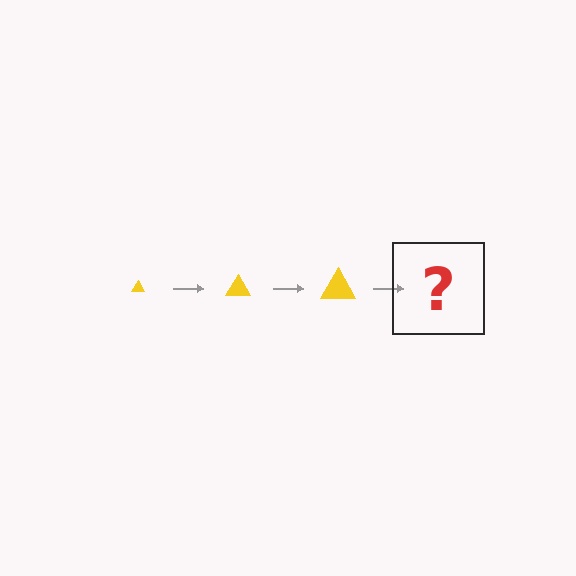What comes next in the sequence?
The next element should be a yellow triangle, larger than the previous one.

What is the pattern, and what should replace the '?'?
The pattern is that the triangle gets progressively larger each step. The '?' should be a yellow triangle, larger than the previous one.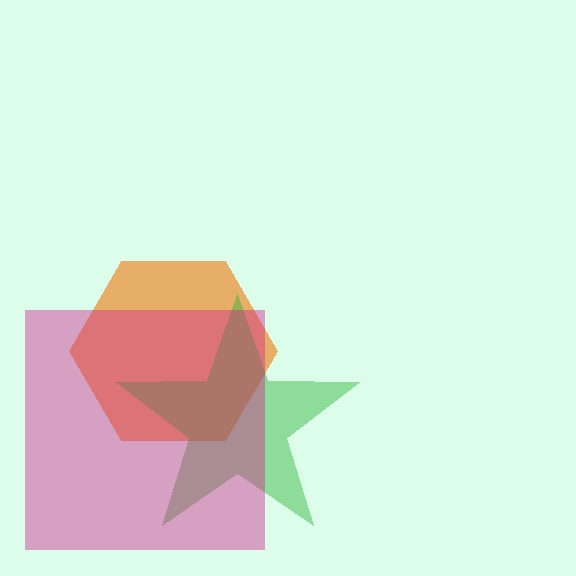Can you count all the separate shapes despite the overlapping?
Yes, there are 3 separate shapes.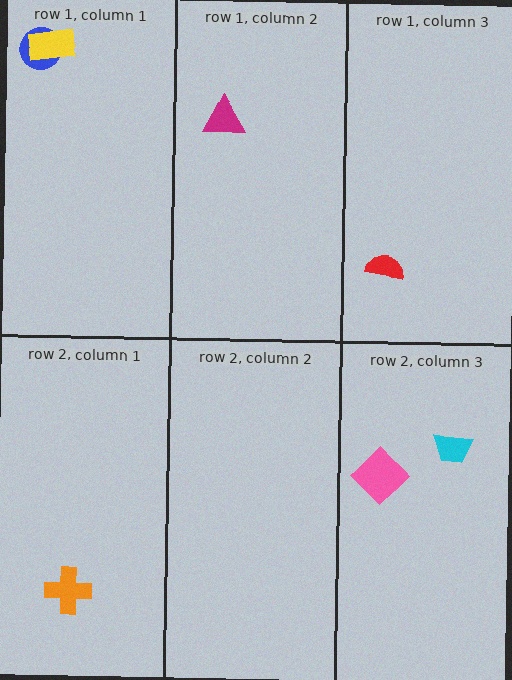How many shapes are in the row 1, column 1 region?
2.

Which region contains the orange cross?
The row 2, column 1 region.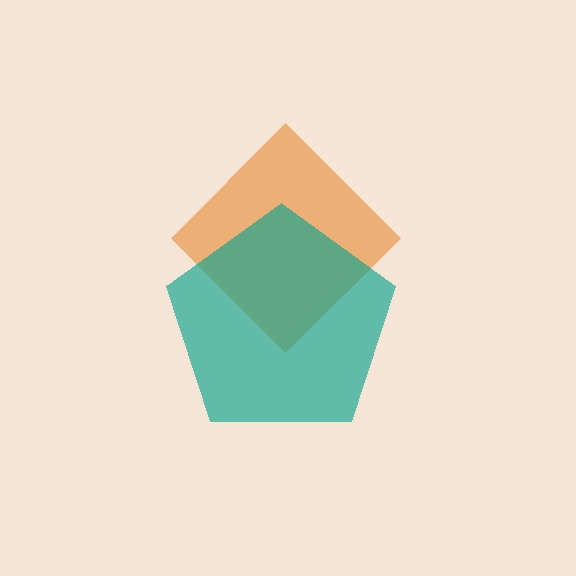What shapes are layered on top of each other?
The layered shapes are: an orange diamond, a teal pentagon.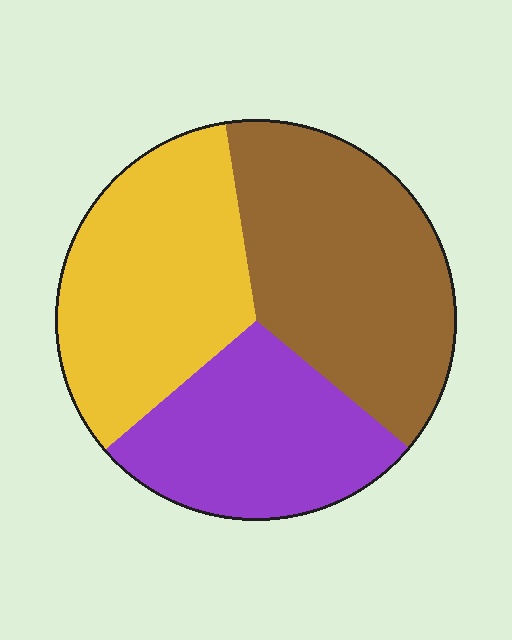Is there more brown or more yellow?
Brown.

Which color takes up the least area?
Purple, at roughly 30%.